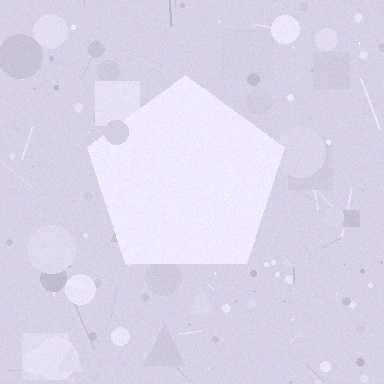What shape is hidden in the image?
A pentagon is hidden in the image.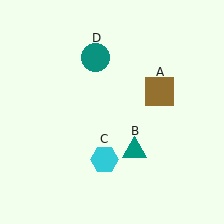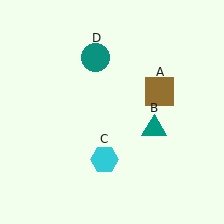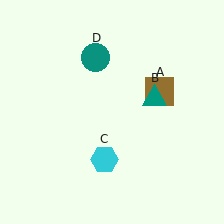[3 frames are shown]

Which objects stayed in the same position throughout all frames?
Brown square (object A) and cyan hexagon (object C) and teal circle (object D) remained stationary.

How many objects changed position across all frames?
1 object changed position: teal triangle (object B).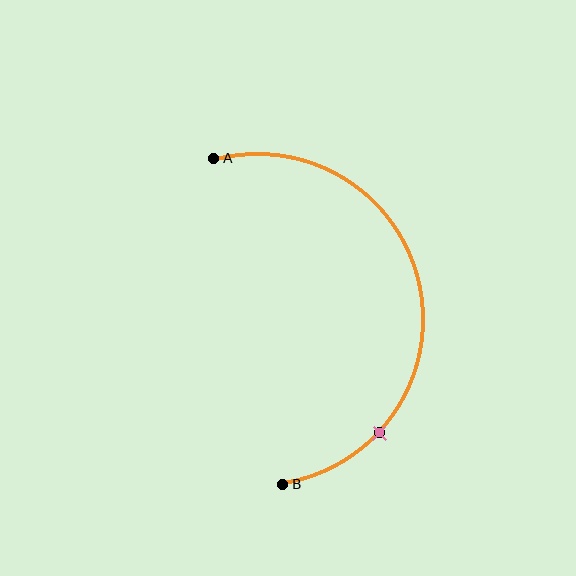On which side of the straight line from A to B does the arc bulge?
The arc bulges to the right of the straight line connecting A and B.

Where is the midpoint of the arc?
The arc midpoint is the point on the curve farthest from the straight line joining A and B. It sits to the right of that line.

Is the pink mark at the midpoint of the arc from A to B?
No. The pink mark lies on the arc but is closer to endpoint B. The arc midpoint would be at the point on the curve equidistant along the arc from both A and B.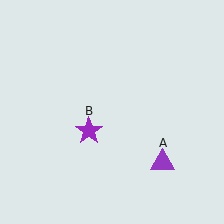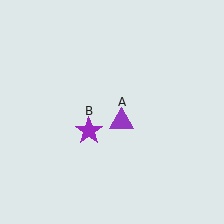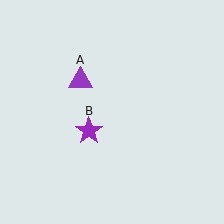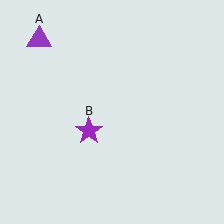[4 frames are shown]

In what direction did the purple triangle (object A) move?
The purple triangle (object A) moved up and to the left.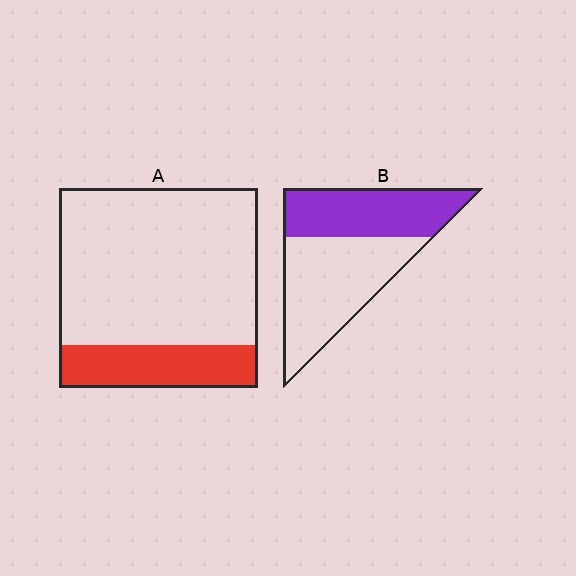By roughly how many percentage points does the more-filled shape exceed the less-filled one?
By roughly 20 percentage points (B over A).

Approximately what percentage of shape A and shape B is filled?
A is approximately 20% and B is approximately 45%.